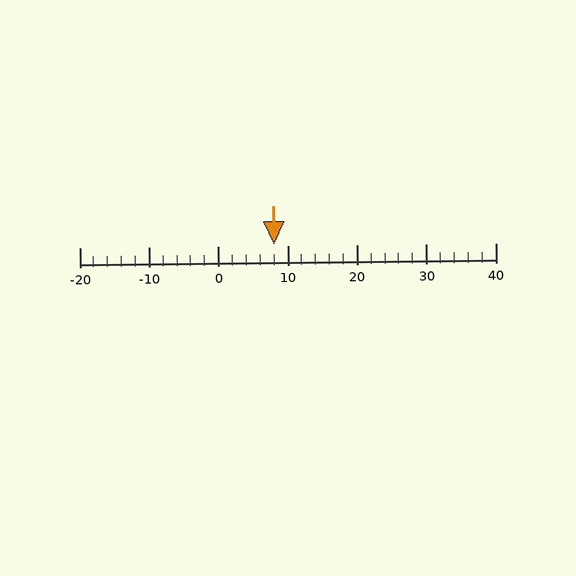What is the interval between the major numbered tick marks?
The major tick marks are spaced 10 units apart.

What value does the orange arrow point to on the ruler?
The orange arrow points to approximately 8.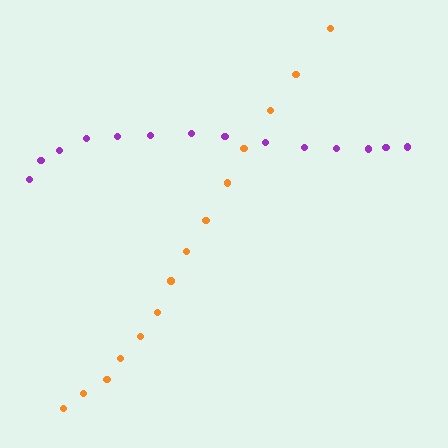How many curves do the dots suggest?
There are 2 distinct paths.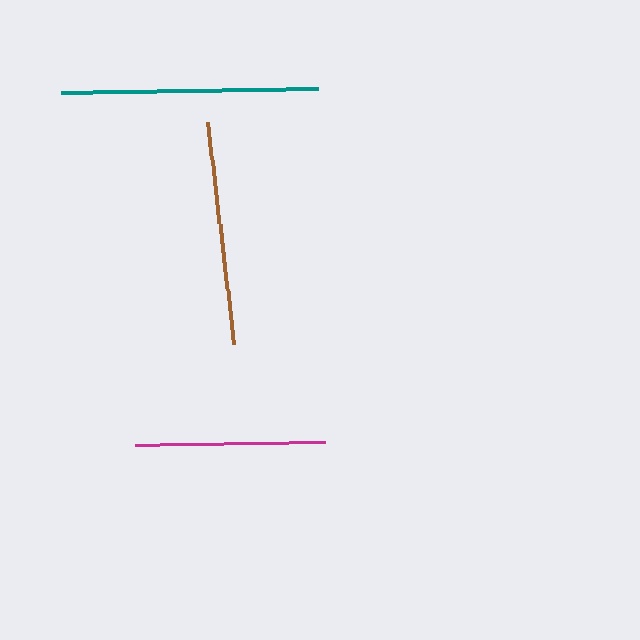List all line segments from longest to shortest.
From longest to shortest: teal, brown, magenta.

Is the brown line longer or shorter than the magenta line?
The brown line is longer than the magenta line.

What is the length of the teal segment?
The teal segment is approximately 257 pixels long.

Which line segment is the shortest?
The magenta line is the shortest at approximately 190 pixels.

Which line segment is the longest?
The teal line is the longest at approximately 257 pixels.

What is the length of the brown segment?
The brown segment is approximately 224 pixels long.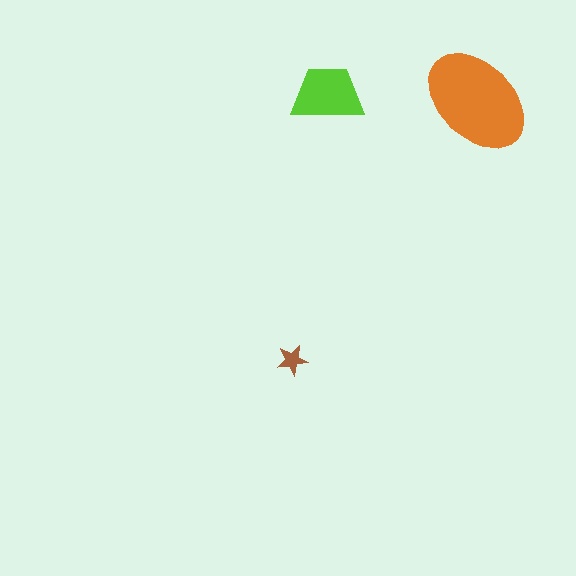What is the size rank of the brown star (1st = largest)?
3rd.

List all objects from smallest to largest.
The brown star, the lime trapezoid, the orange ellipse.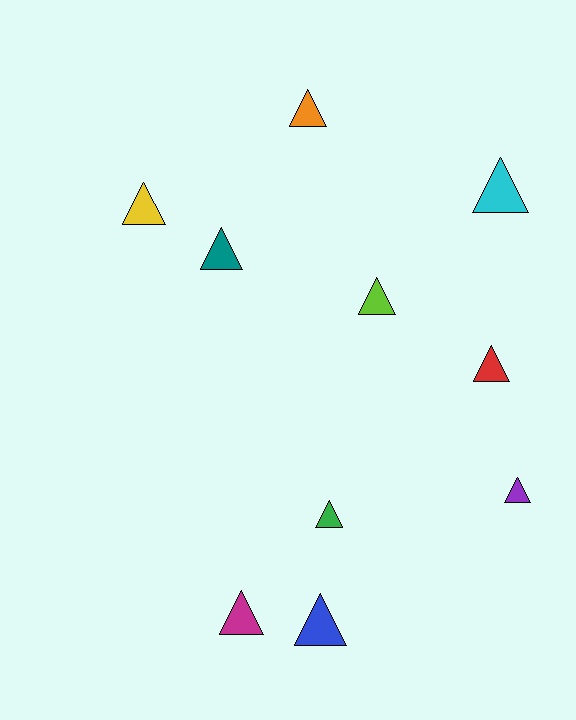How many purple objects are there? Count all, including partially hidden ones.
There is 1 purple object.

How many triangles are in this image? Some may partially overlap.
There are 10 triangles.